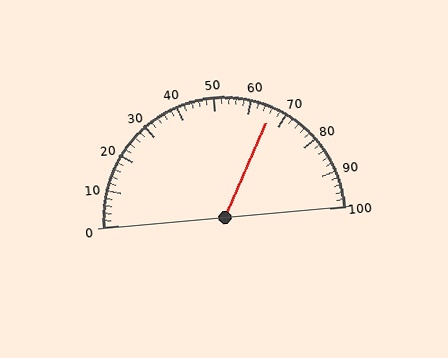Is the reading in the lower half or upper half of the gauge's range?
The reading is in the upper half of the range (0 to 100).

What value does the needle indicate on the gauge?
The needle indicates approximately 66.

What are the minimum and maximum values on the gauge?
The gauge ranges from 0 to 100.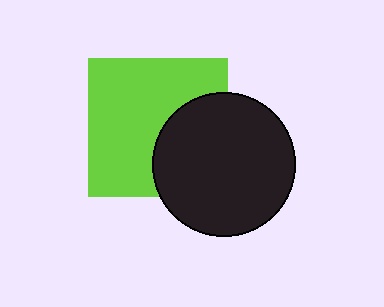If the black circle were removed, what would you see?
You would see the complete lime square.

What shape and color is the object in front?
The object in front is a black circle.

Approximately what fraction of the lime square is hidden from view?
Roughly 35% of the lime square is hidden behind the black circle.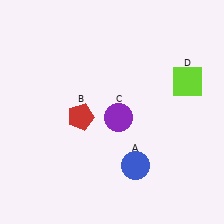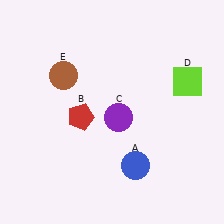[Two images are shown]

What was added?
A brown circle (E) was added in Image 2.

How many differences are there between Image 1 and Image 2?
There is 1 difference between the two images.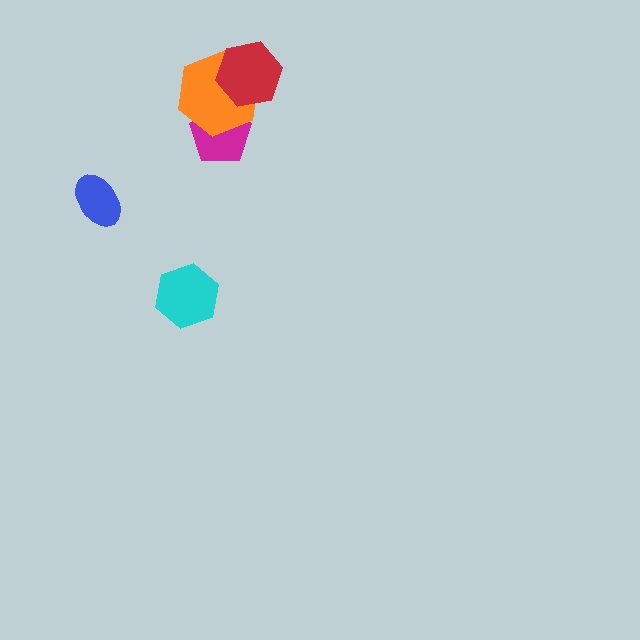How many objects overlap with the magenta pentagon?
1 object overlaps with the magenta pentagon.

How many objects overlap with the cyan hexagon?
0 objects overlap with the cyan hexagon.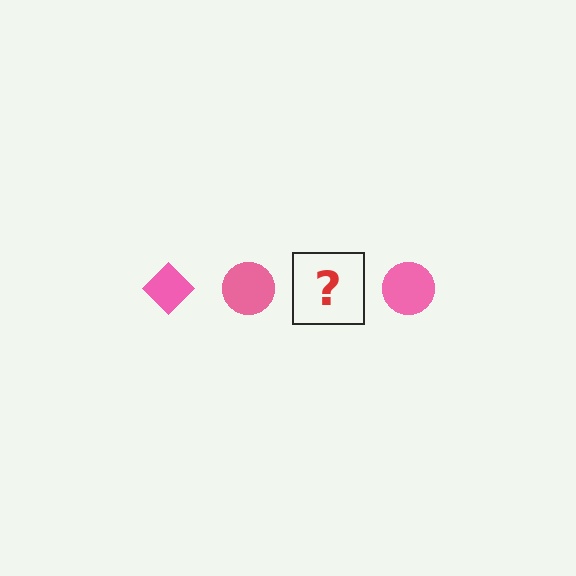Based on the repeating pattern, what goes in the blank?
The blank should be a pink diamond.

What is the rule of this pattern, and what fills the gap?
The rule is that the pattern cycles through diamond, circle shapes in pink. The gap should be filled with a pink diamond.